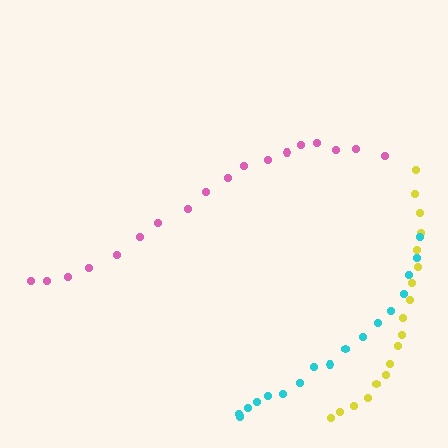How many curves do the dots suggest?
There are 3 distinct paths.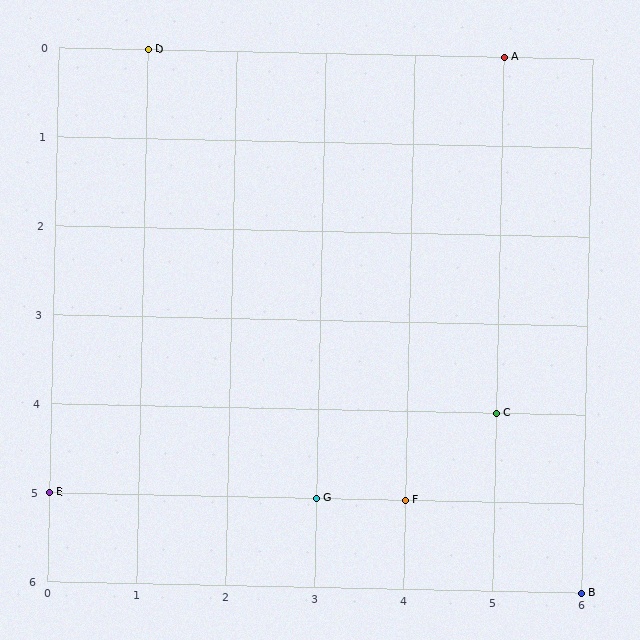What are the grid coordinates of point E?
Point E is at grid coordinates (0, 5).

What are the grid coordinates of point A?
Point A is at grid coordinates (5, 0).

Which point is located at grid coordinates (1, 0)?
Point D is at (1, 0).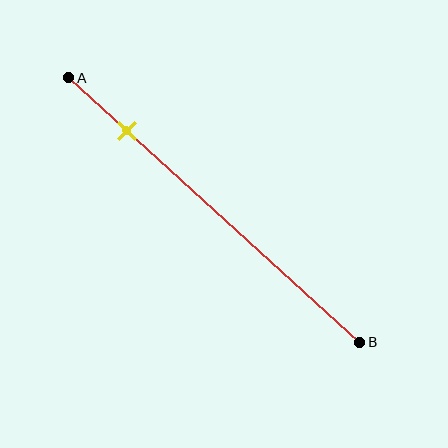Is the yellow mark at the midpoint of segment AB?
No, the mark is at about 20% from A, not at the 50% midpoint.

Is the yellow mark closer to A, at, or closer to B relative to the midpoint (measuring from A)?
The yellow mark is closer to point A than the midpoint of segment AB.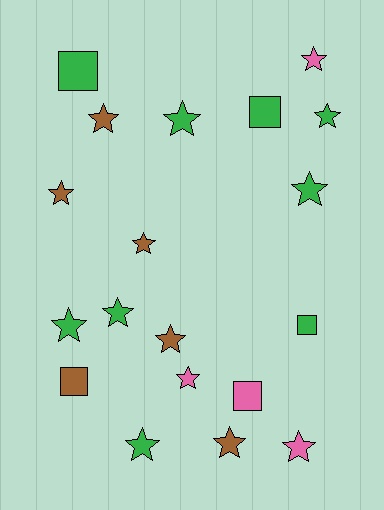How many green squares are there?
There are 3 green squares.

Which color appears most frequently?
Green, with 9 objects.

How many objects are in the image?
There are 19 objects.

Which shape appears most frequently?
Star, with 14 objects.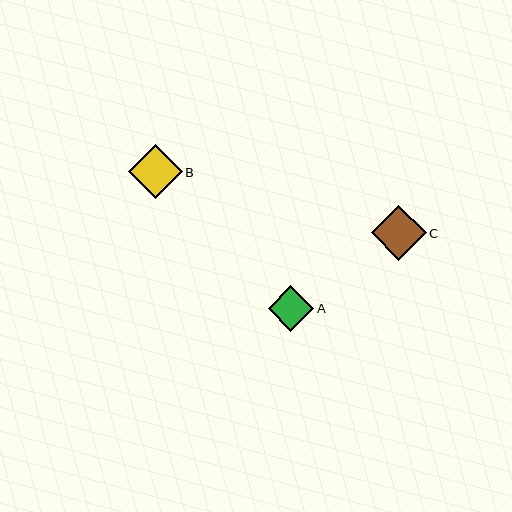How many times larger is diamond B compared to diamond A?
Diamond B is approximately 1.2 times the size of diamond A.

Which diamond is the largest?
Diamond C is the largest with a size of approximately 55 pixels.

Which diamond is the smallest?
Diamond A is the smallest with a size of approximately 45 pixels.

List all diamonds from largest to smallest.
From largest to smallest: C, B, A.